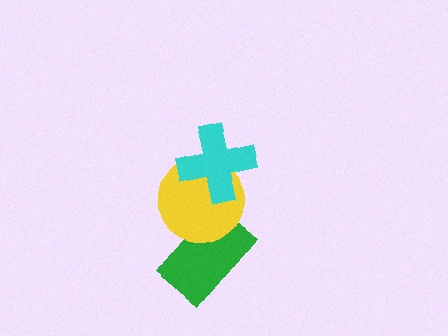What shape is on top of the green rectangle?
The yellow circle is on top of the green rectangle.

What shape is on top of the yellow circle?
The cyan cross is on top of the yellow circle.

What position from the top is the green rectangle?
The green rectangle is 3rd from the top.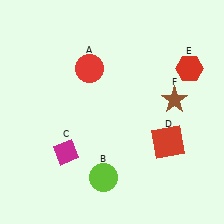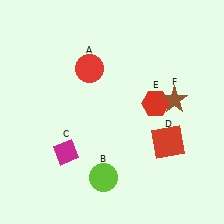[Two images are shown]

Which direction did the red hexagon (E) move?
The red hexagon (E) moved down.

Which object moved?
The red hexagon (E) moved down.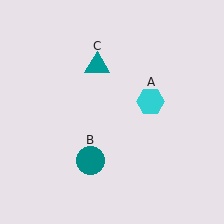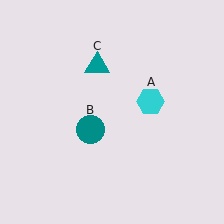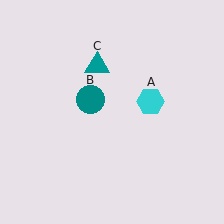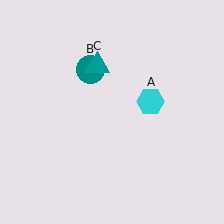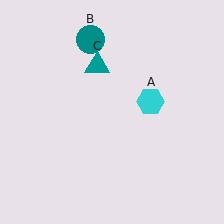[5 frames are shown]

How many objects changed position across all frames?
1 object changed position: teal circle (object B).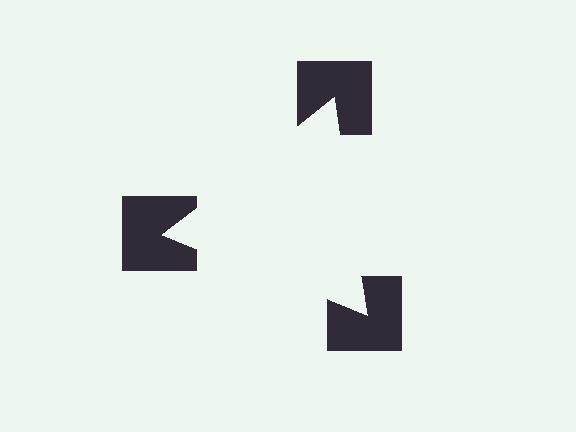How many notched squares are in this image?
There are 3 — one at each vertex of the illusory triangle.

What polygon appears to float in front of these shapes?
An illusory triangle — its edges are inferred from the aligned wedge cuts in the notched squares, not physically drawn.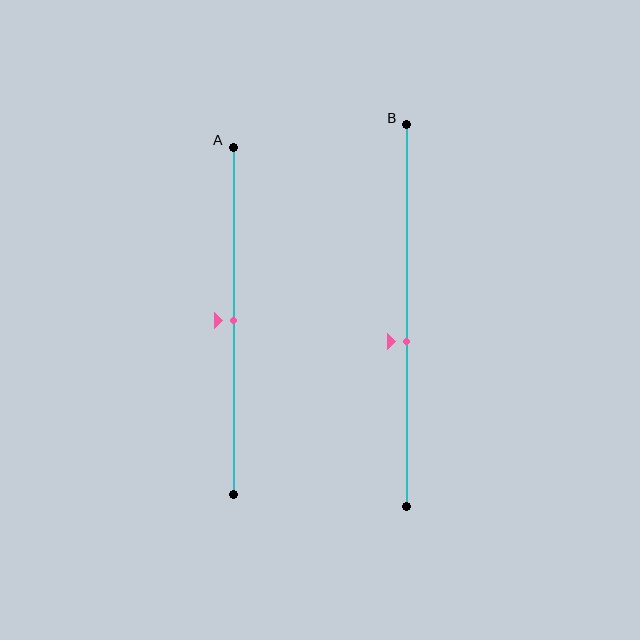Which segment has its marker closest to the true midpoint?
Segment A has its marker closest to the true midpoint.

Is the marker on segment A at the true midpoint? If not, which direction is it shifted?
Yes, the marker on segment A is at the true midpoint.